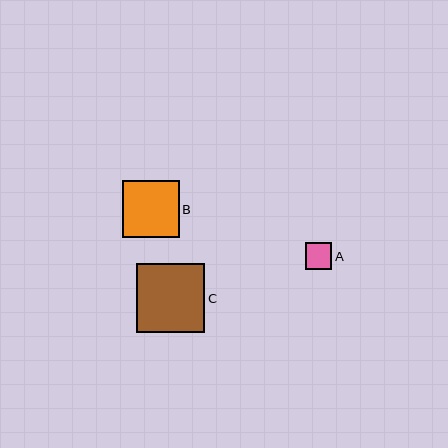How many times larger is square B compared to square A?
Square B is approximately 2.2 times the size of square A.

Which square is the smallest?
Square A is the smallest with a size of approximately 26 pixels.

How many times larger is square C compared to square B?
Square C is approximately 1.2 times the size of square B.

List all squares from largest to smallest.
From largest to smallest: C, B, A.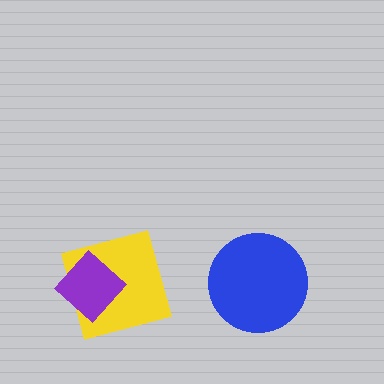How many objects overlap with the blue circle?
0 objects overlap with the blue circle.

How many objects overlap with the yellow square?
1 object overlaps with the yellow square.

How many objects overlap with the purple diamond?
1 object overlaps with the purple diamond.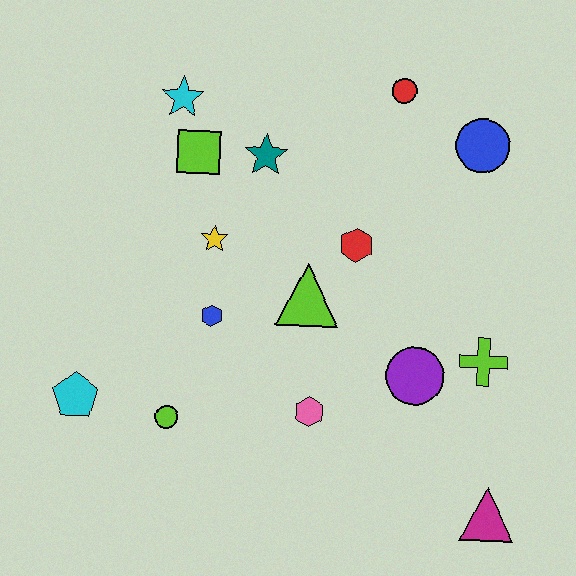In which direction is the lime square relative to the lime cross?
The lime square is to the left of the lime cross.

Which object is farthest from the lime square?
The magenta triangle is farthest from the lime square.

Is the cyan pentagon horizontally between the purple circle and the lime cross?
No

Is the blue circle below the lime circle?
No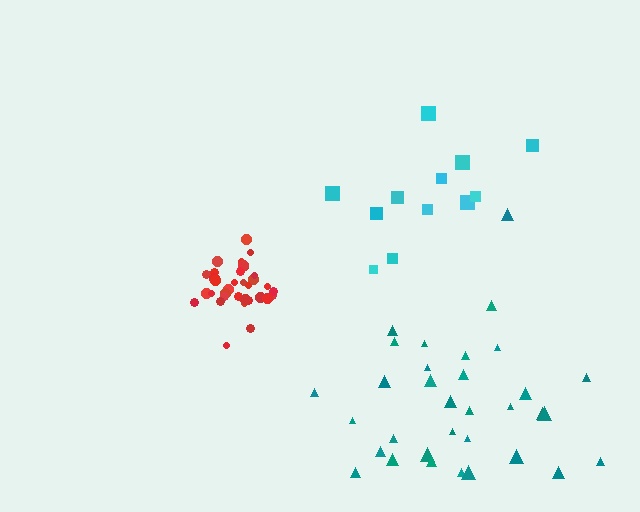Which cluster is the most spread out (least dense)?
Cyan.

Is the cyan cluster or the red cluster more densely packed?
Red.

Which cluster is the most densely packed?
Red.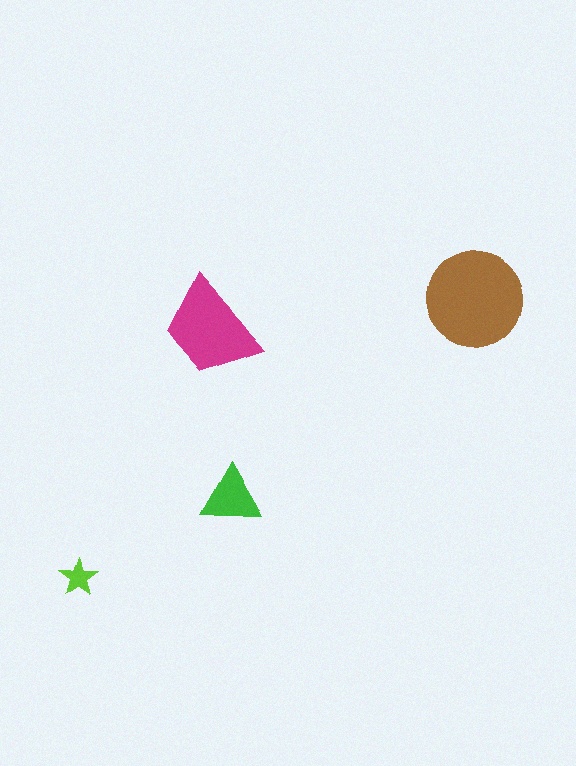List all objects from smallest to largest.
The lime star, the green triangle, the magenta trapezoid, the brown circle.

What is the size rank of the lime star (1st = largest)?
4th.